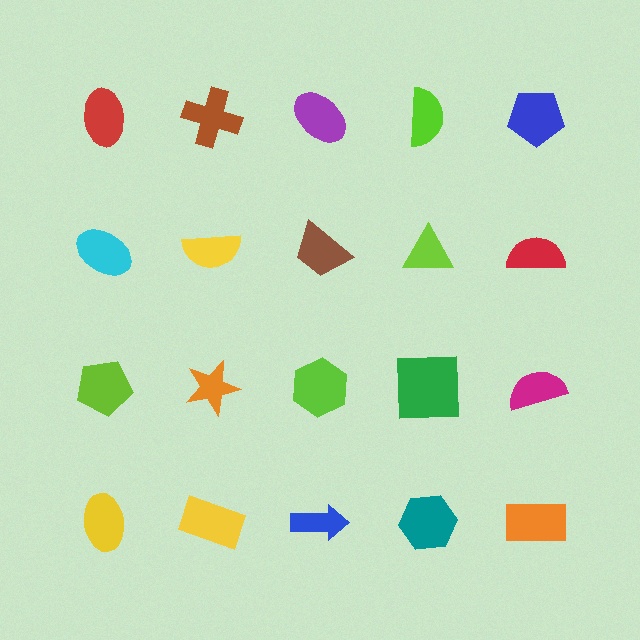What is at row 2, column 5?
A red semicircle.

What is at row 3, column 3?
A lime hexagon.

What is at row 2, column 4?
A lime triangle.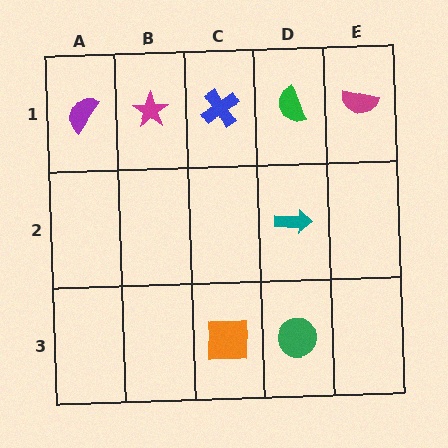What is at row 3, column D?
A green circle.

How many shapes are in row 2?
1 shape.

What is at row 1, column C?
A blue cross.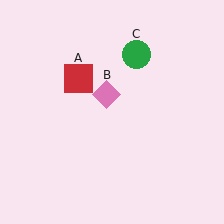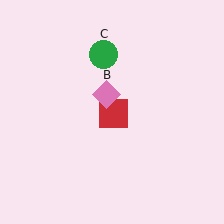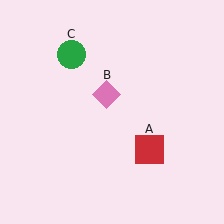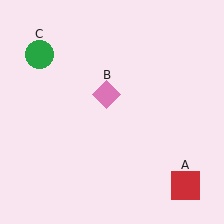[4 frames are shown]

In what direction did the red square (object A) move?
The red square (object A) moved down and to the right.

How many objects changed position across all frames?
2 objects changed position: red square (object A), green circle (object C).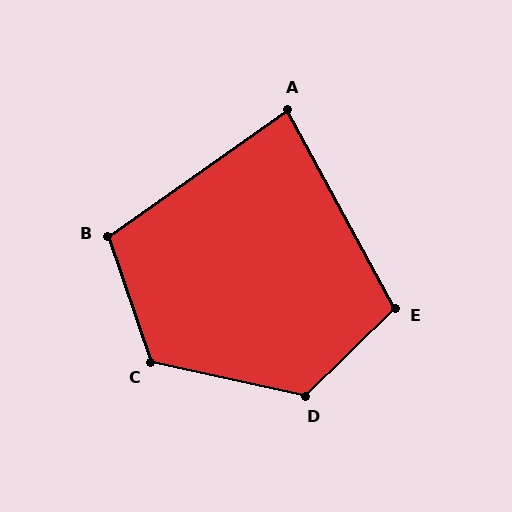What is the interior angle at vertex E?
Approximately 106 degrees (obtuse).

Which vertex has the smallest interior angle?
A, at approximately 83 degrees.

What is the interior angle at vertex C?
Approximately 122 degrees (obtuse).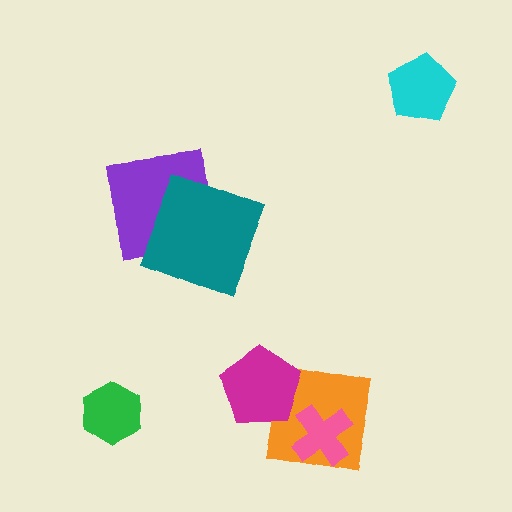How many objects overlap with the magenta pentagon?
1 object overlaps with the magenta pentagon.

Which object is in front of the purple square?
The teal square is in front of the purple square.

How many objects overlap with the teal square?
1 object overlaps with the teal square.